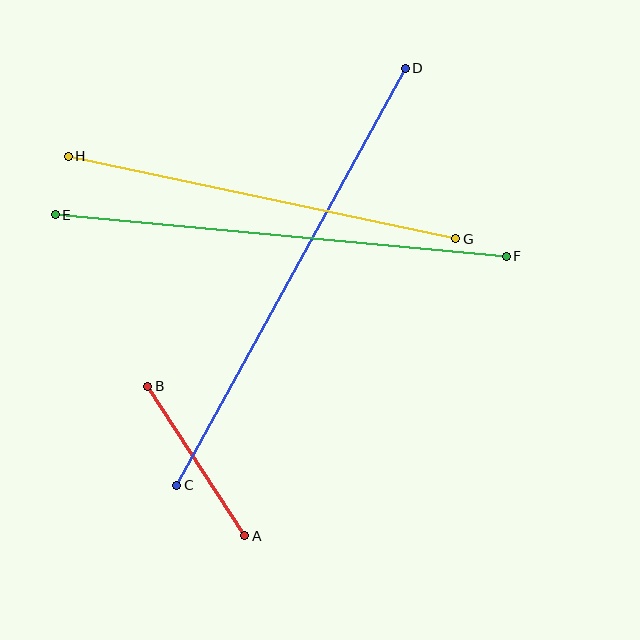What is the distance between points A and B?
The distance is approximately 178 pixels.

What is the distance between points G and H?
The distance is approximately 396 pixels.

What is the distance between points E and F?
The distance is approximately 453 pixels.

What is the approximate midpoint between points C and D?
The midpoint is at approximately (291, 277) pixels.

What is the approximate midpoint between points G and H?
The midpoint is at approximately (262, 198) pixels.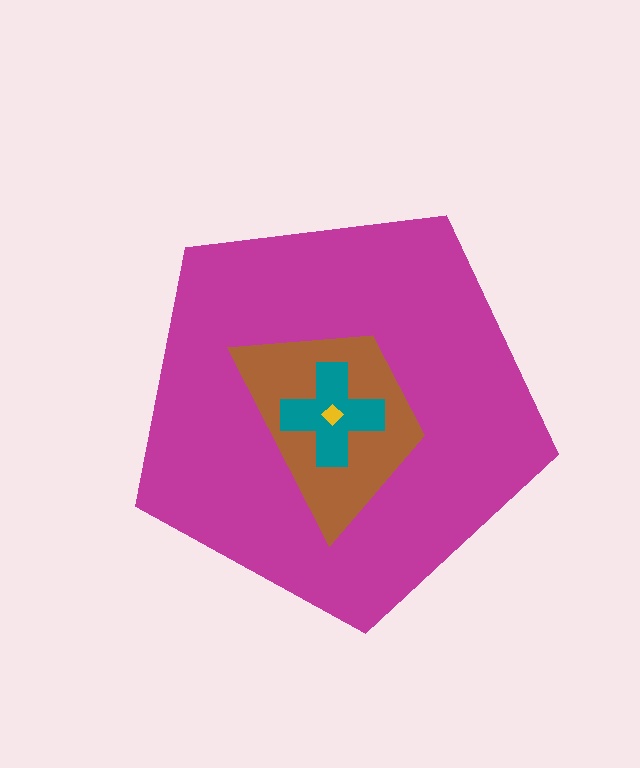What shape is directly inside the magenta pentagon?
The brown trapezoid.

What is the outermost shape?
The magenta pentagon.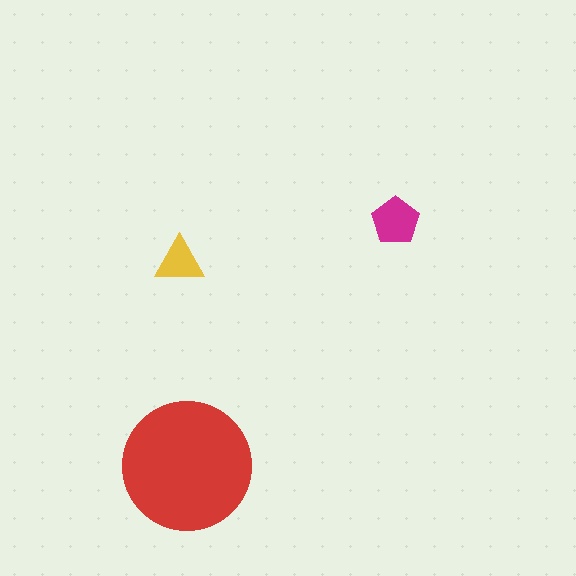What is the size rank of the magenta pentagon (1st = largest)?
2nd.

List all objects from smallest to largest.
The yellow triangle, the magenta pentagon, the red circle.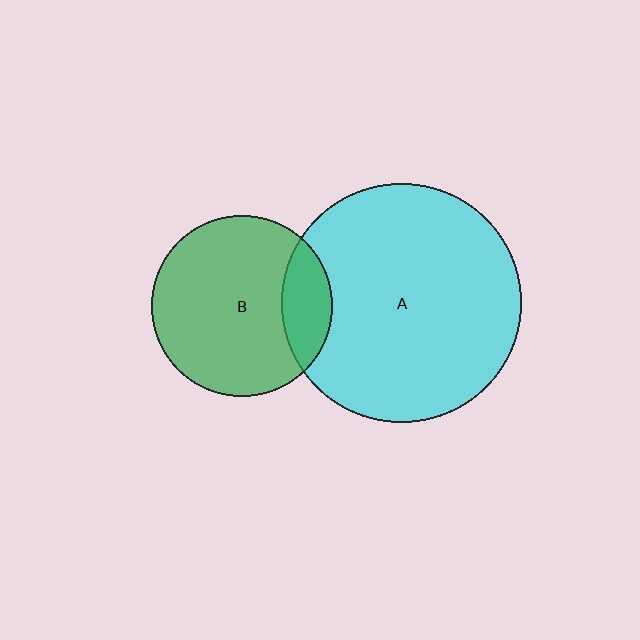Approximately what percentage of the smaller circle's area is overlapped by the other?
Approximately 20%.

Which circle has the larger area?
Circle A (cyan).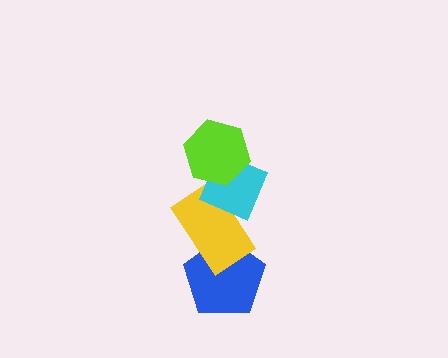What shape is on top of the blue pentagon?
The yellow rectangle is on top of the blue pentagon.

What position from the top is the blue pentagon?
The blue pentagon is 4th from the top.